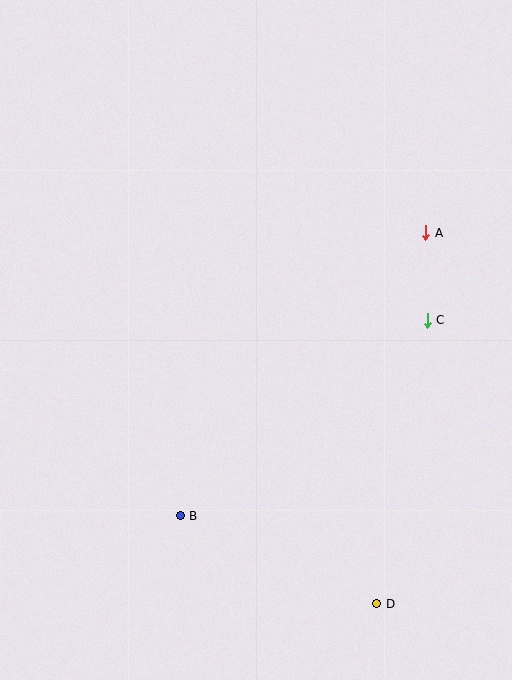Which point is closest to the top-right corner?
Point A is closest to the top-right corner.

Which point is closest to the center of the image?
Point C at (427, 320) is closest to the center.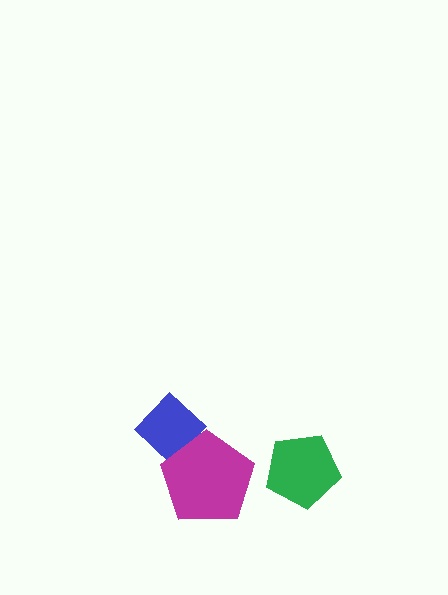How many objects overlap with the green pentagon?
0 objects overlap with the green pentagon.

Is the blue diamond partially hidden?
Yes, it is partially covered by another shape.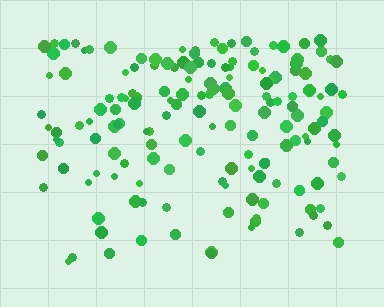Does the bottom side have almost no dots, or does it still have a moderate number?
Still a moderate number, just noticeably fewer than the top.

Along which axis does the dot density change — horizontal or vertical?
Vertical.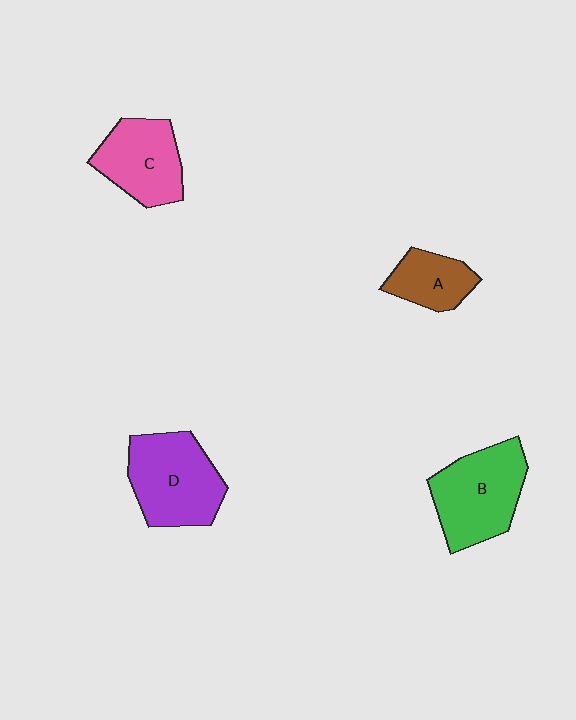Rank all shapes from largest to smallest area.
From largest to smallest: B (green), D (purple), C (pink), A (brown).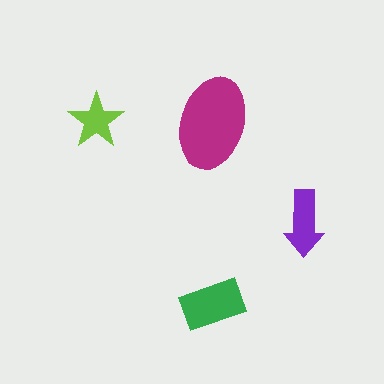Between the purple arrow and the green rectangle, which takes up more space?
The green rectangle.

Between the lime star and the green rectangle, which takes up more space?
The green rectangle.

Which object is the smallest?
The lime star.